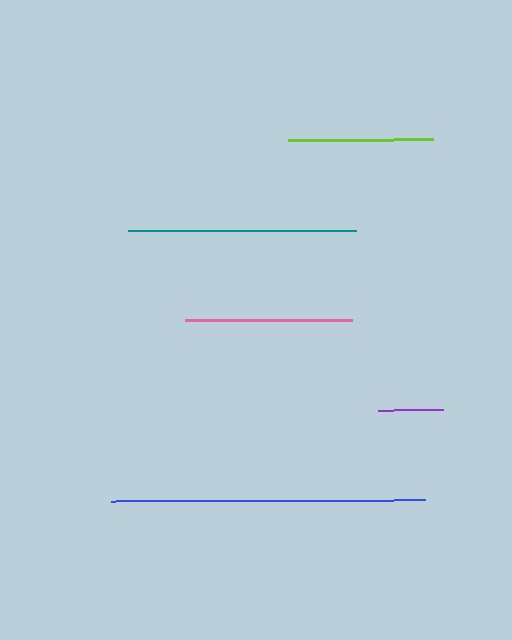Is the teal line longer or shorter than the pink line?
The teal line is longer than the pink line.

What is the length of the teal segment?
The teal segment is approximately 228 pixels long.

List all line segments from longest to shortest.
From longest to shortest: blue, teal, pink, lime, purple.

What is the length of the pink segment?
The pink segment is approximately 168 pixels long.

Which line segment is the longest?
The blue line is the longest at approximately 313 pixels.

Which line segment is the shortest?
The purple line is the shortest at approximately 66 pixels.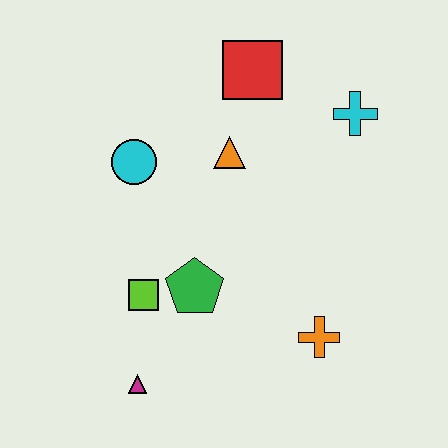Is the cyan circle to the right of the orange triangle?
No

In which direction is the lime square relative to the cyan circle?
The lime square is below the cyan circle.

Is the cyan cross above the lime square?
Yes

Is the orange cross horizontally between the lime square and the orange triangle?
No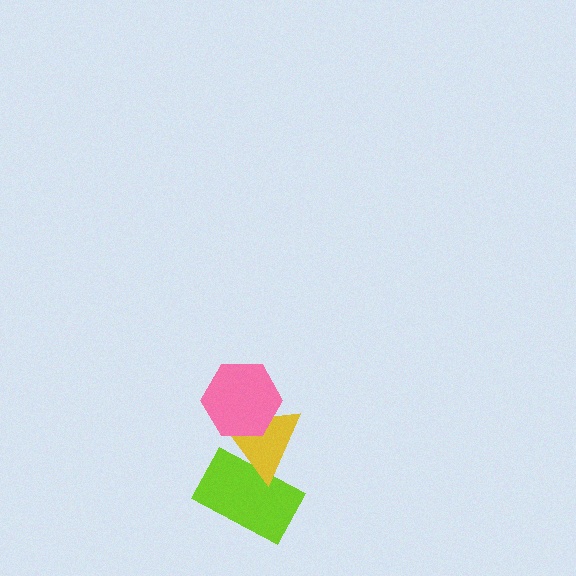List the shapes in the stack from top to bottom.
From top to bottom: the pink hexagon, the yellow triangle, the lime rectangle.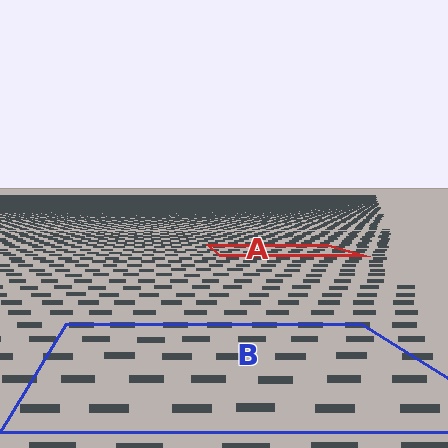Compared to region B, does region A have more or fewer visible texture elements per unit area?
Region A has more texture elements per unit area — they are packed more densely because it is farther away.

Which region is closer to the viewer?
Region B is closer. The texture elements there are larger and more spread out.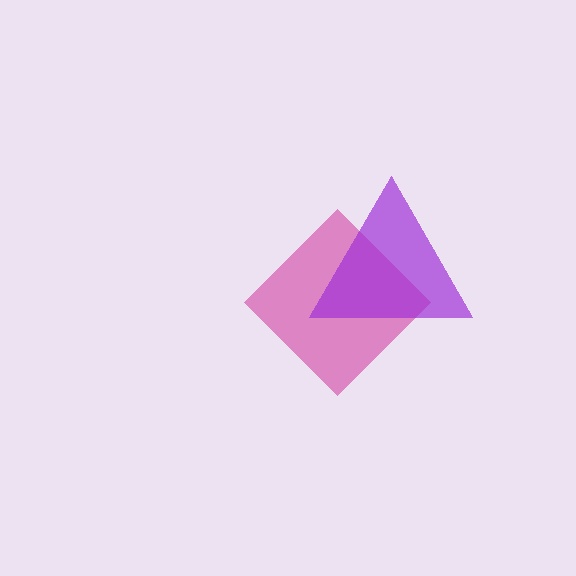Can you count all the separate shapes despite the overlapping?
Yes, there are 2 separate shapes.